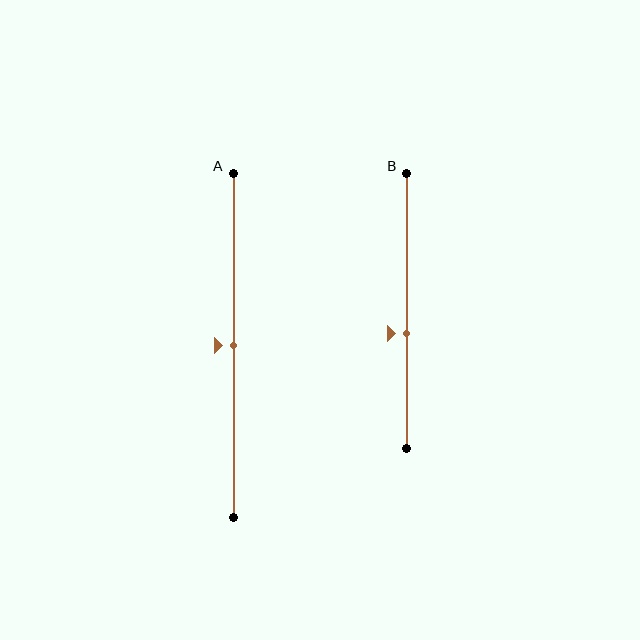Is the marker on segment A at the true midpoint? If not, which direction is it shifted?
Yes, the marker on segment A is at the true midpoint.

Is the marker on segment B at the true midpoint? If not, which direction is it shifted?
No, the marker on segment B is shifted downward by about 8% of the segment length.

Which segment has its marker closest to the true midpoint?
Segment A has its marker closest to the true midpoint.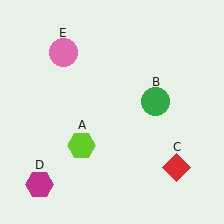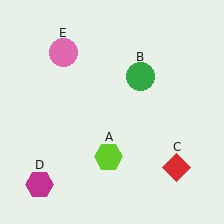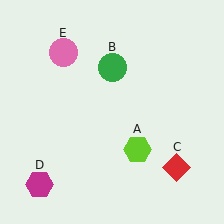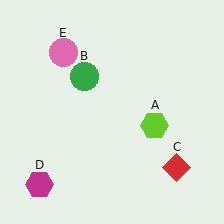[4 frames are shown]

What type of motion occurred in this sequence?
The lime hexagon (object A), green circle (object B) rotated counterclockwise around the center of the scene.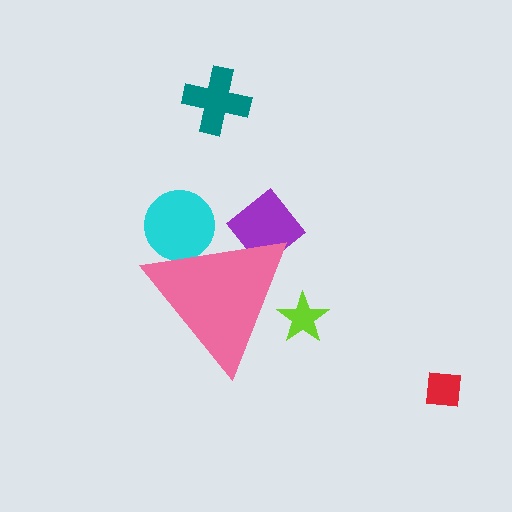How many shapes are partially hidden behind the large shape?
3 shapes are partially hidden.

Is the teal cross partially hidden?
No, the teal cross is fully visible.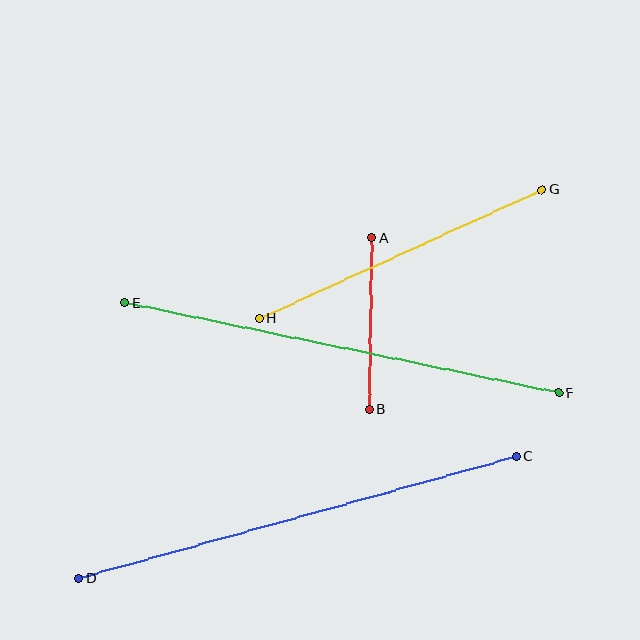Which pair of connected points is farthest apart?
Points C and D are farthest apart.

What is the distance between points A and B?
The distance is approximately 172 pixels.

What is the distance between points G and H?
The distance is approximately 311 pixels.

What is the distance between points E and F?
The distance is approximately 444 pixels.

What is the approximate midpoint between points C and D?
The midpoint is at approximately (297, 517) pixels.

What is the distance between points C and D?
The distance is approximately 453 pixels.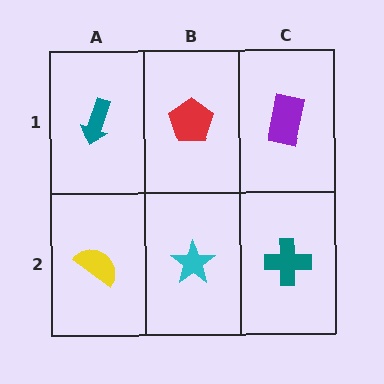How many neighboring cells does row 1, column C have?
2.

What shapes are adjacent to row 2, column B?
A red pentagon (row 1, column B), a yellow semicircle (row 2, column A), a teal cross (row 2, column C).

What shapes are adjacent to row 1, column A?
A yellow semicircle (row 2, column A), a red pentagon (row 1, column B).